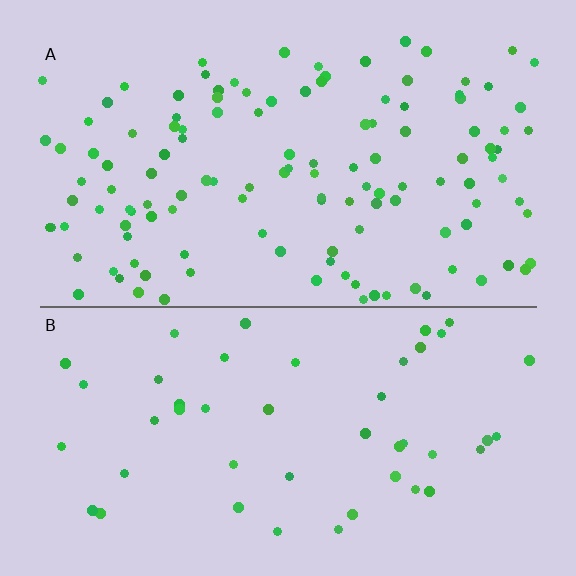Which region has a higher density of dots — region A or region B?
A (the top).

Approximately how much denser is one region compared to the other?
Approximately 2.7× — region A over region B.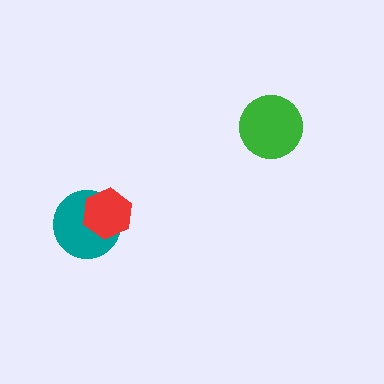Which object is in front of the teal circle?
The red hexagon is in front of the teal circle.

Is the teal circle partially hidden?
Yes, it is partially covered by another shape.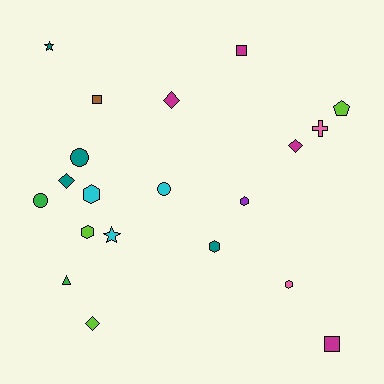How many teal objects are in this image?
There are 4 teal objects.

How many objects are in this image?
There are 20 objects.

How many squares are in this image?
There are 3 squares.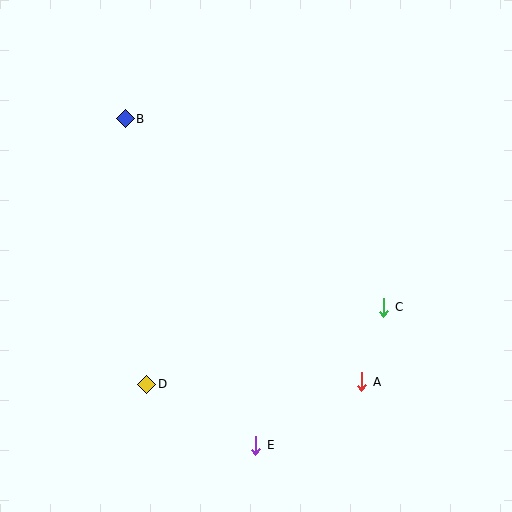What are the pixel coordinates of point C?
Point C is at (384, 307).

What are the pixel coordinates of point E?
Point E is at (256, 445).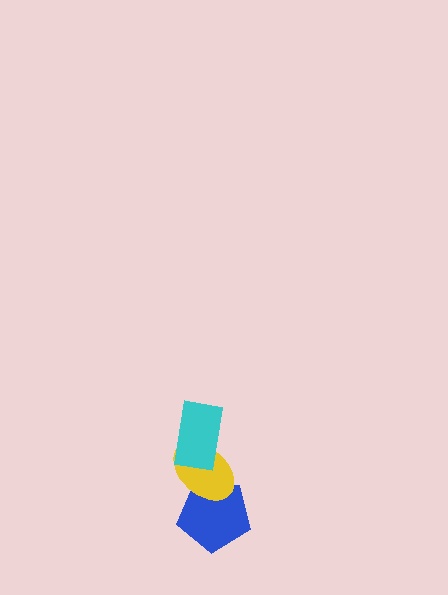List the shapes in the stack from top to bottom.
From top to bottom: the cyan rectangle, the yellow ellipse, the blue pentagon.